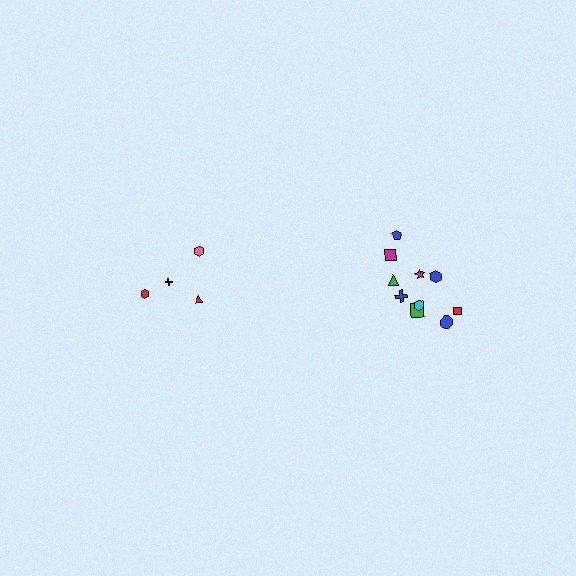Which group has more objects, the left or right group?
The right group.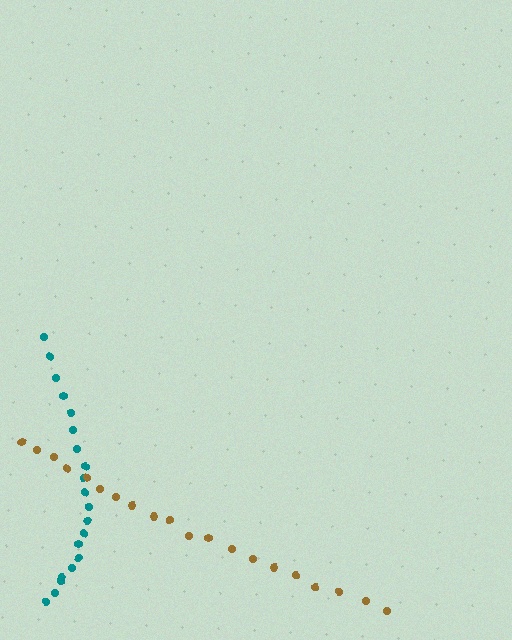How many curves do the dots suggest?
There are 2 distinct paths.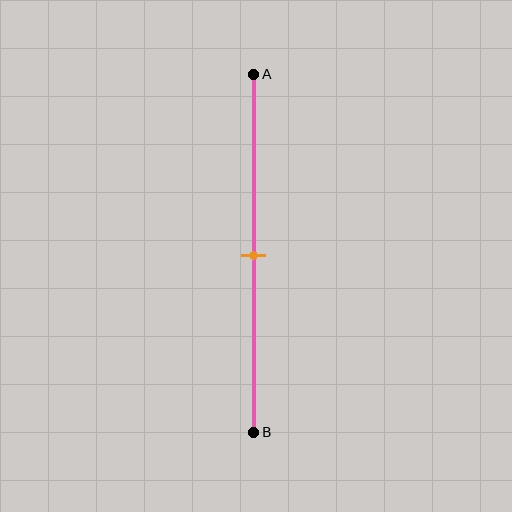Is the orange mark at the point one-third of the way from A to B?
No, the mark is at about 50% from A, not at the 33% one-third point.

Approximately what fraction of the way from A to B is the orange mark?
The orange mark is approximately 50% of the way from A to B.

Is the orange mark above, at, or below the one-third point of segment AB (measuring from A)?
The orange mark is below the one-third point of segment AB.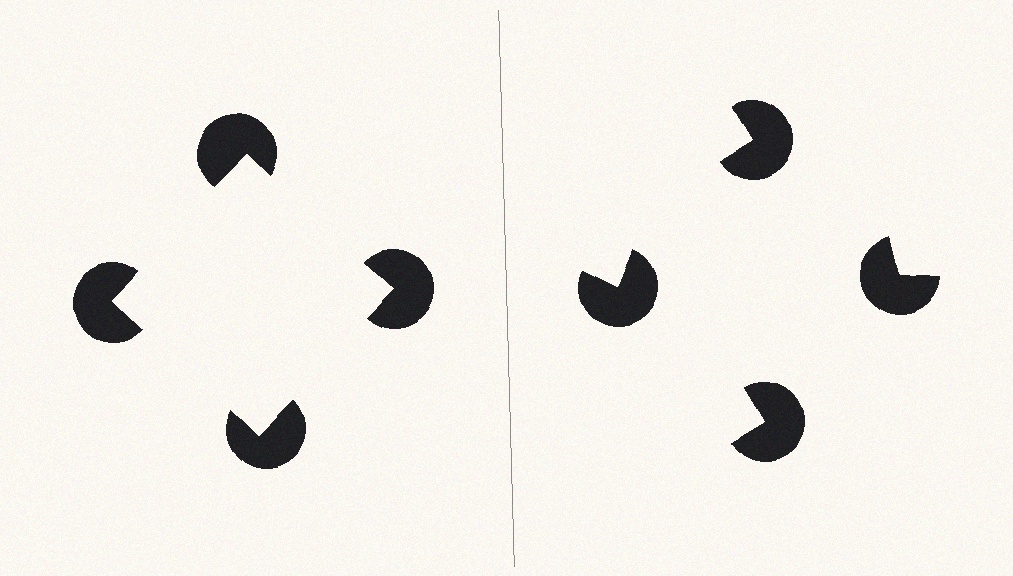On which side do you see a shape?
An illusory square appears on the left side. On the right side the wedge cuts are rotated, so no coherent shape forms.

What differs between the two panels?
The pac-man discs are positioned identically on both sides; only the wedge orientations differ. On the left they align to a square; on the right they are misaligned.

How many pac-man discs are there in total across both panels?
8 — 4 on each side.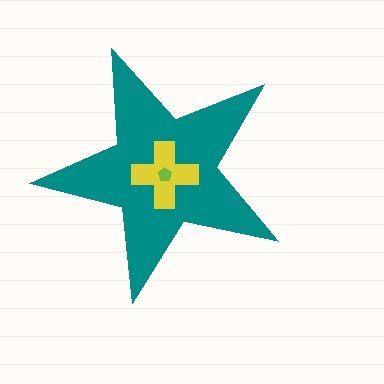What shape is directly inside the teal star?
The yellow cross.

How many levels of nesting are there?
3.